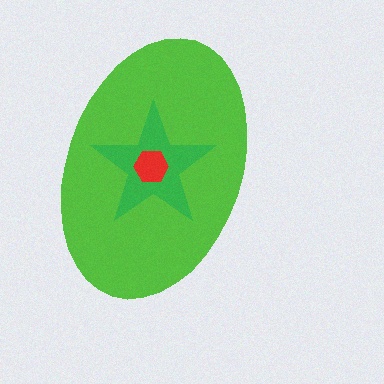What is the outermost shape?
The lime ellipse.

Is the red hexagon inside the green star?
Yes.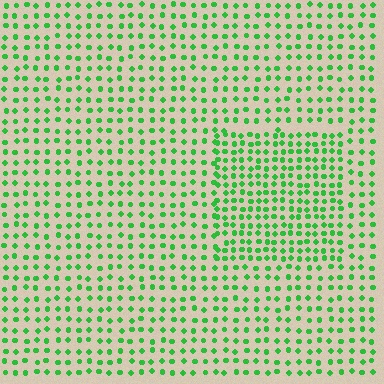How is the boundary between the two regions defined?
The boundary is defined by a change in element density (approximately 1.6x ratio). All elements are the same color, size, and shape.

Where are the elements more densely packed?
The elements are more densely packed inside the rectangle boundary.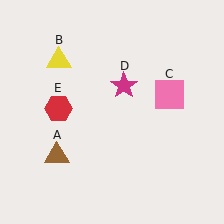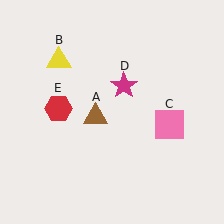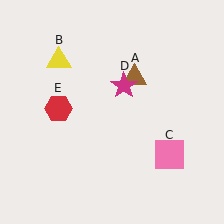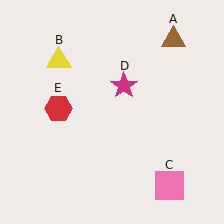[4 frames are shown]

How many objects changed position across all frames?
2 objects changed position: brown triangle (object A), pink square (object C).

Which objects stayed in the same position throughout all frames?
Yellow triangle (object B) and magenta star (object D) and red hexagon (object E) remained stationary.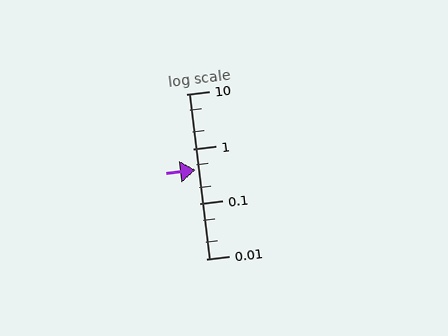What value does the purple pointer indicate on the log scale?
The pointer indicates approximately 0.42.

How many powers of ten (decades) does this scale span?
The scale spans 3 decades, from 0.01 to 10.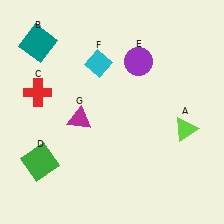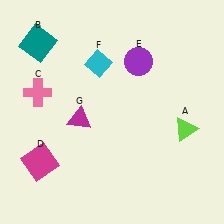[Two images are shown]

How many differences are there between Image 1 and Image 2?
There are 2 differences between the two images.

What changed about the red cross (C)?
In Image 1, C is red. In Image 2, it changed to pink.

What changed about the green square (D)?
In Image 1, D is green. In Image 2, it changed to magenta.